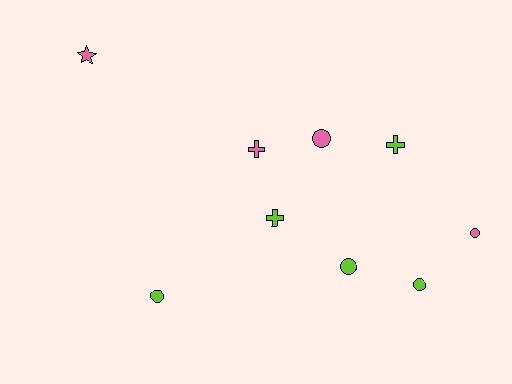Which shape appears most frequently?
Circle, with 5 objects.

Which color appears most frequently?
Lime, with 5 objects.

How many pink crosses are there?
There is 1 pink cross.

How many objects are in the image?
There are 9 objects.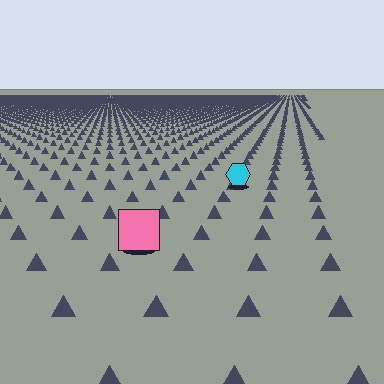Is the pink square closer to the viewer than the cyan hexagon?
Yes. The pink square is closer — you can tell from the texture gradient: the ground texture is coarser near it.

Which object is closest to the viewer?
The pink square is closest. The texture marks near it are larger and more spread out.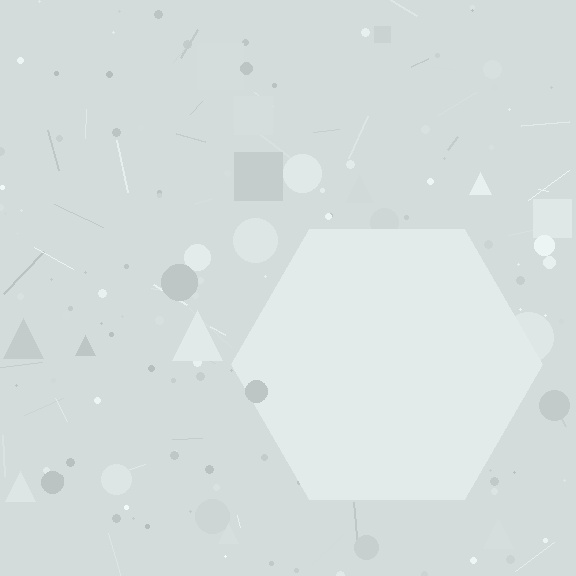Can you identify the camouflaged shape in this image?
The camouflaged shape is a hexagon.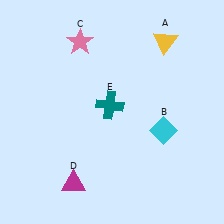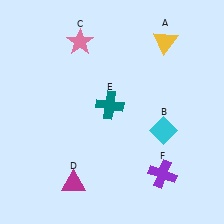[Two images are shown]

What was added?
A purple cross (F) was added in Image 2.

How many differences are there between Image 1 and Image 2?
There is 1 difference between the two images.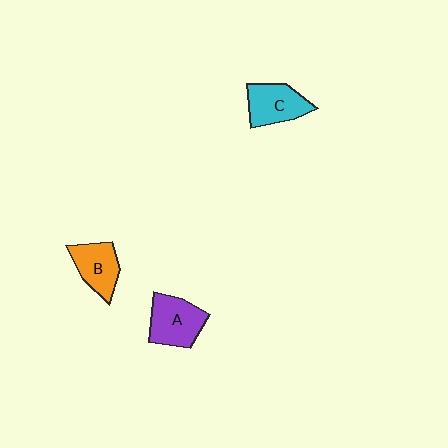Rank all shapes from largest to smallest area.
From largest to smallest: A (purple), C (cyan), B (orange).